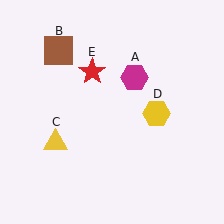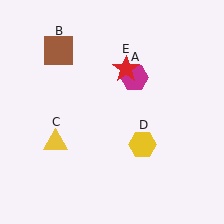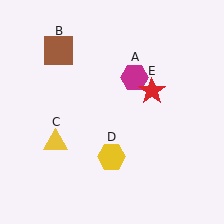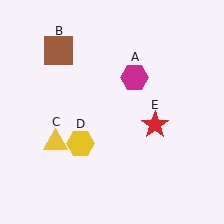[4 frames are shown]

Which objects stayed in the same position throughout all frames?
Magenta hexagon (object A) and brown square (object B) and yellow triangle (object C) remained stationary.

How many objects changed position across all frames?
2 objects changed position: yellow hexagon (object D), red star (object E).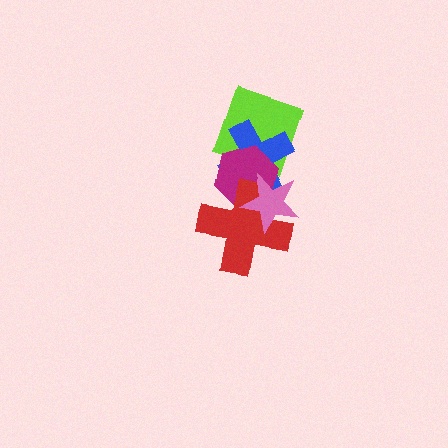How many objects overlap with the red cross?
3 objects overlap with the red cross.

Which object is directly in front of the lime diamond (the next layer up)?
The blue cross is directly in front of the lime diamond.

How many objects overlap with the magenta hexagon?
4 objects overlap with the magenta hexagon.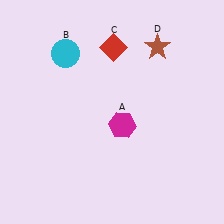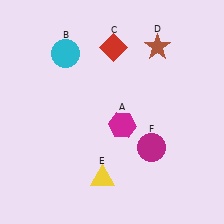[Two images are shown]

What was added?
A yellow triangle (E), a magenta circle (F) were added in Image 2.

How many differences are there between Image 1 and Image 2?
There are 2 differences between the two images.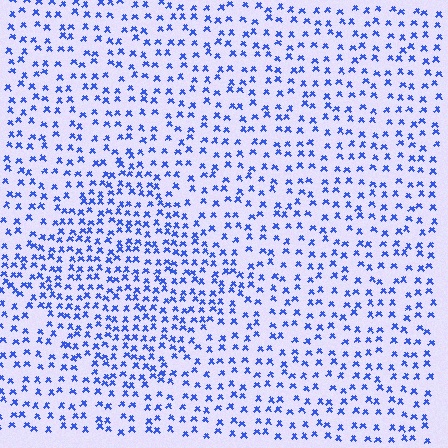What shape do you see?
I see a diamond.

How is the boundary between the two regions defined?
The boundary is defined by a change in element density (approximately 1.6x ratio). All elements are the same color, size, and shape.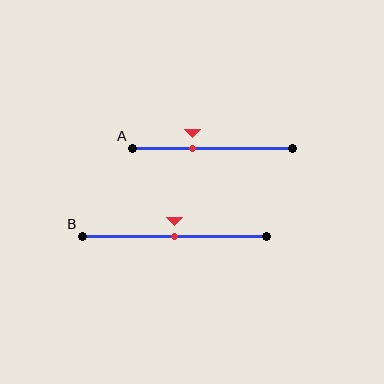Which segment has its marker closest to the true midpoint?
Segment B has its marker closest to the true midpoint.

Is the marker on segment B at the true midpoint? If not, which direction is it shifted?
Yes, the marker on segment B is at the true midpoint.